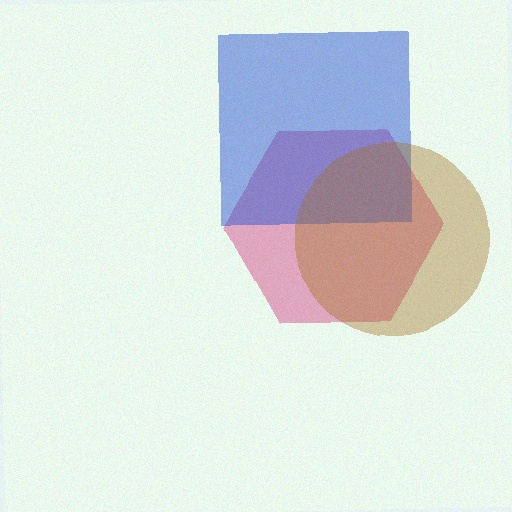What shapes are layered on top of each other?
The layered shapes are: a pink hexagon, a blue square, a brown circle.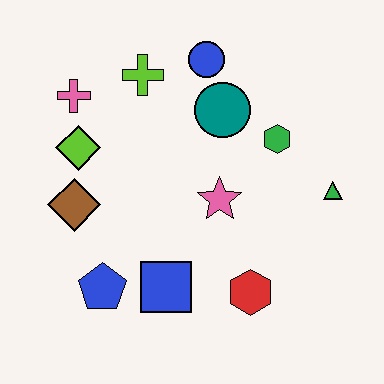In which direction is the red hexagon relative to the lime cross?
The red hexagon is below the lime cross.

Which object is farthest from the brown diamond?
The green triangle is farthest from the brown diamond.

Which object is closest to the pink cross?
The lime diamond is closest to the pink cross.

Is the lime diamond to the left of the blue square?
Yes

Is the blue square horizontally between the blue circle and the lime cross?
Yes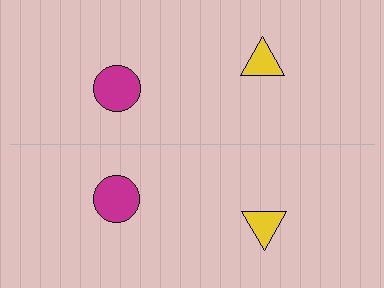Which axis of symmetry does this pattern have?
The pattern has a horizontal axis of symmetry running through the center of the image.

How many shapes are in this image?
There are 4 shapes in this image.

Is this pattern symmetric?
Yes, this pattern has bilateral (reflection) symmetry.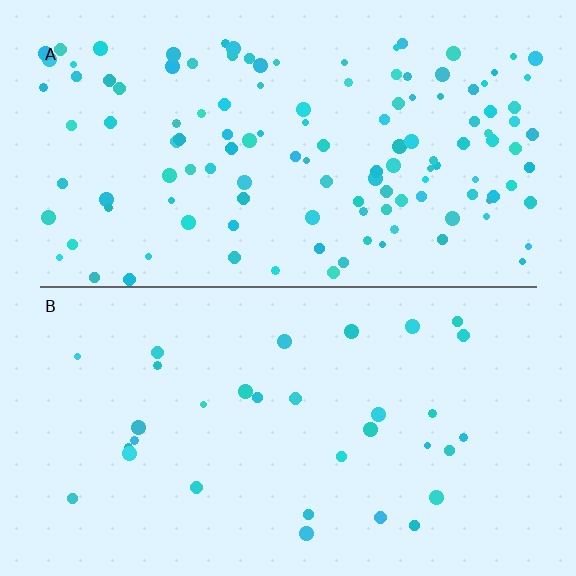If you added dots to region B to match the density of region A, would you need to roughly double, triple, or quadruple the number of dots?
Approximately quadruple.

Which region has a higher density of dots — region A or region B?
A (the top).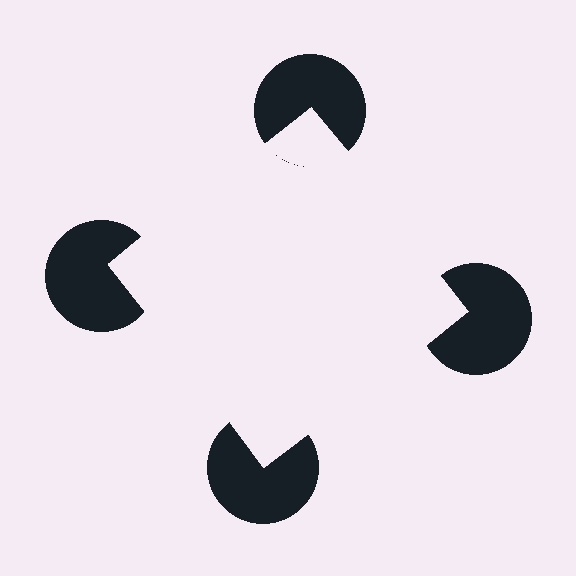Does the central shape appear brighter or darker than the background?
It typically appears slightly brighter than the background, even though no actual brightness change is drawn.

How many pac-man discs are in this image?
There are 4 — one at each vertex of the illusory square.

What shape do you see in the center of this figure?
An illusory square — its edges are inferred from the aligned wedge cuts in the pac-man discs, not physically drawn.